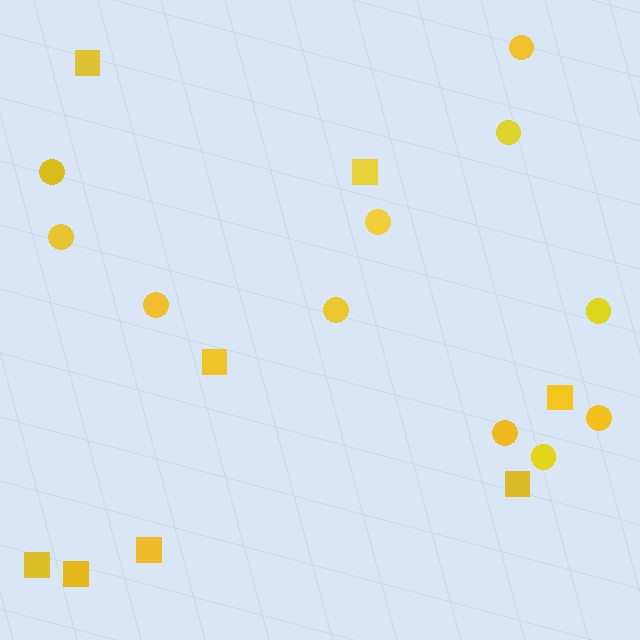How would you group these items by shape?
There are 2 groups: one group of circles (11) and one group of squares (8).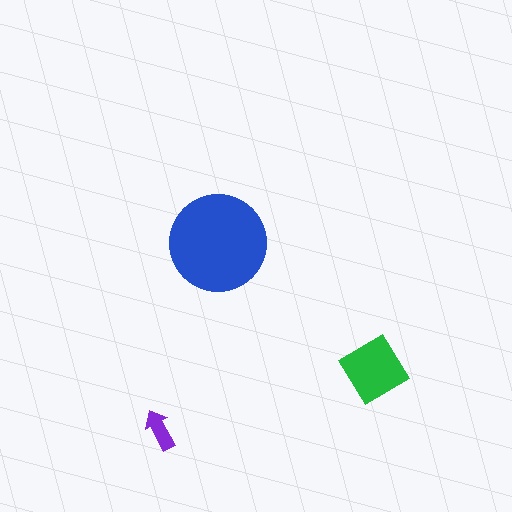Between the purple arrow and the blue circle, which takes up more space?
The blue circle.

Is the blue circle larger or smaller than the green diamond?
Larger.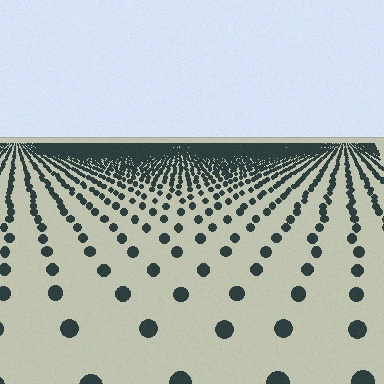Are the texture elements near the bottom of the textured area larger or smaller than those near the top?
Larger. Near the bottom, elements are closer to the viewer and appear at a bigger on-screen size.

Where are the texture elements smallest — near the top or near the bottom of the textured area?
Near the top.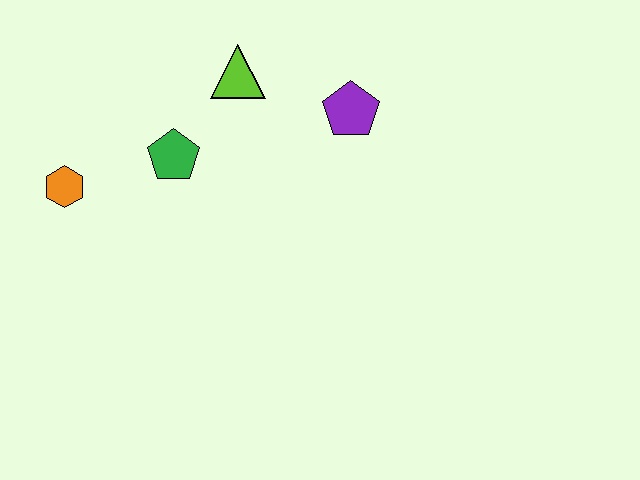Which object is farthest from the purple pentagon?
The orange hexagon is farthest from the purple pentagon.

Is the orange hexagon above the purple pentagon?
No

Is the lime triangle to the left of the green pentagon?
No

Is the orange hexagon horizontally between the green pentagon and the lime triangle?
No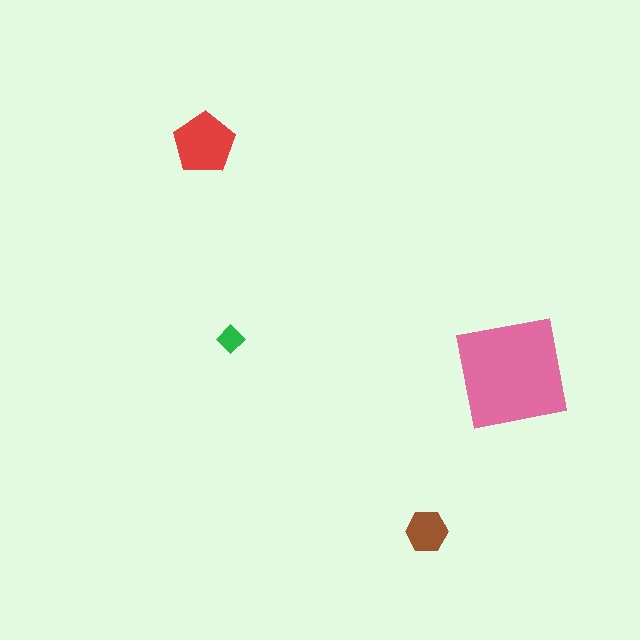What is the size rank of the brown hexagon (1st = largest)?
3rd.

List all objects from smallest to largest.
The green diamond, the brown hexagon, the red pentagon, the pink square.